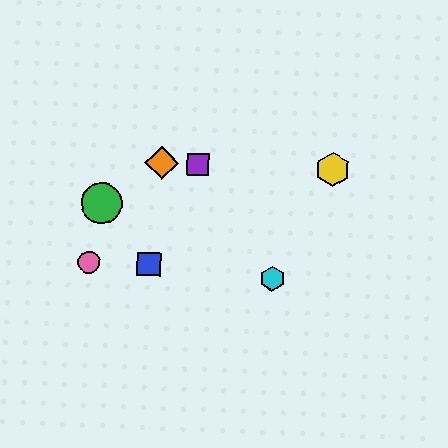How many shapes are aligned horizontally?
4 shapes (the red circle, the yellow hexagon, the purple square, the orange diamond) are aligned horizontally.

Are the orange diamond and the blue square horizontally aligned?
No, the orange diamond is at y≈163 and the blue square is at y≈264.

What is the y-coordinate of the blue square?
The blue square is at y≈264.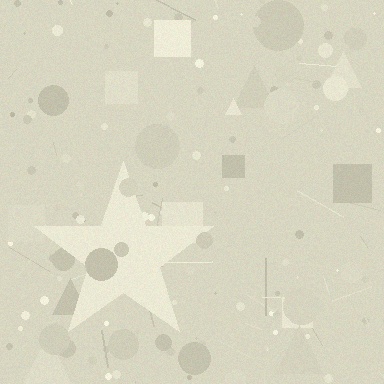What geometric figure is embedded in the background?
A star is embedded in the background.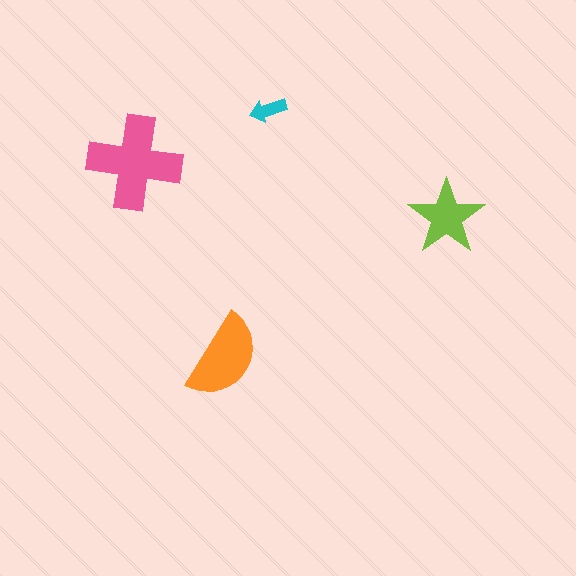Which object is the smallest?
The cyan arrow.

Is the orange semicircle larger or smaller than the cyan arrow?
Larger.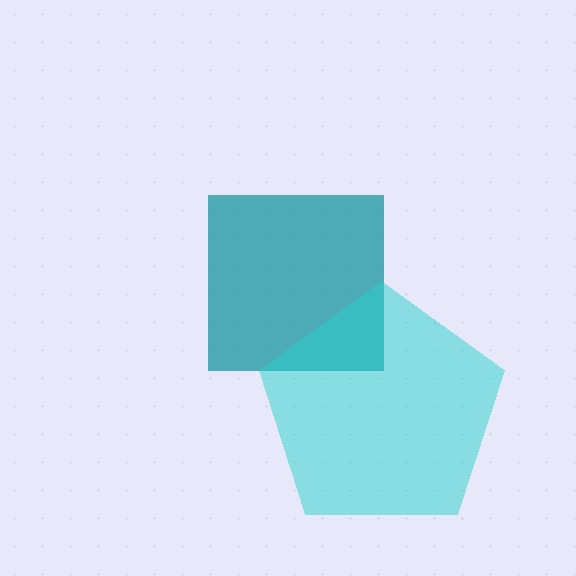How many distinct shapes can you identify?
There are 2 distinct shapes: a teal square, a cyan pentagon.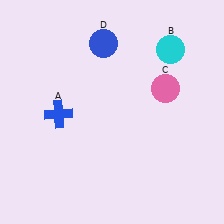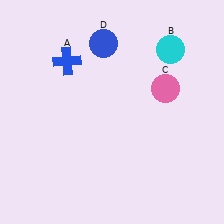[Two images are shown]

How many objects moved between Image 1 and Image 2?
1 object moved between the two images.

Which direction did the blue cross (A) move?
The blue cross (A) moved up.